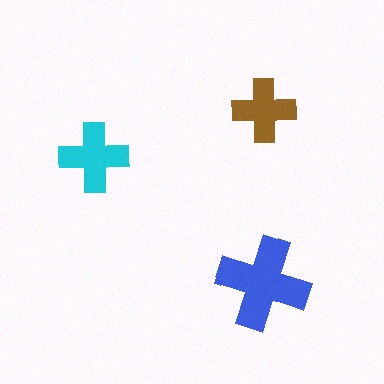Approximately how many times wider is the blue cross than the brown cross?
About 1.5 times wider.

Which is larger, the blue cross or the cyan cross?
The blue one.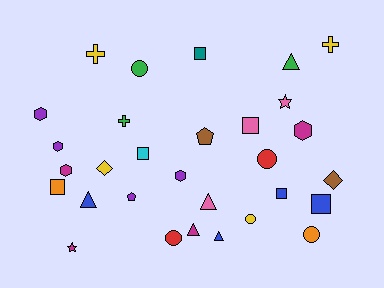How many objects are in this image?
There are 30 objects.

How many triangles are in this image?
There are 5 triangles.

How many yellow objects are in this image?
There are 4 yellow objects.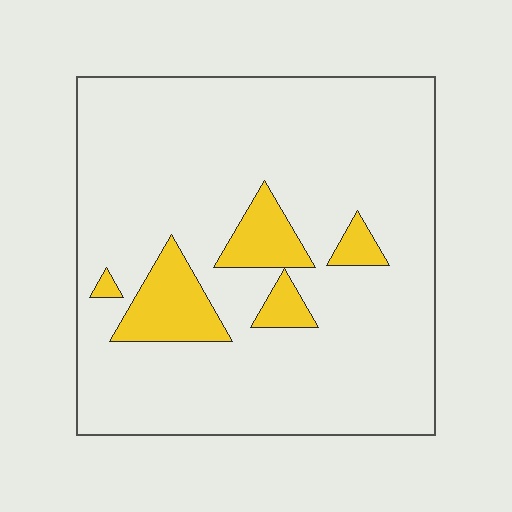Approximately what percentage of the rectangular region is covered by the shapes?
Approximately 10%.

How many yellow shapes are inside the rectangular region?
5.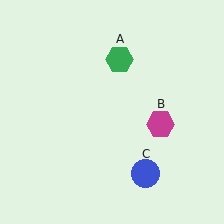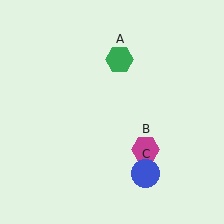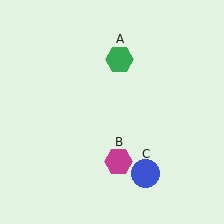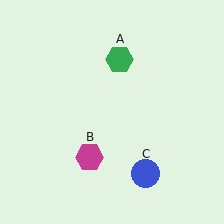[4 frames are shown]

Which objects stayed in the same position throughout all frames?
Green hexagon (object A) and blue circle (object C) remained stationary.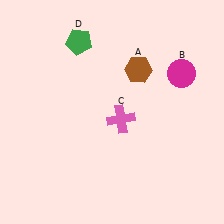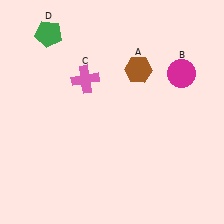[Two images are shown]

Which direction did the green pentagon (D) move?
The green pentagon (D) moved left.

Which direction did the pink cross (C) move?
The pink cross (C) moved up.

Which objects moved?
The objects that moved are: the pink cross (C), the green pentagon (D).